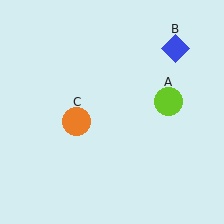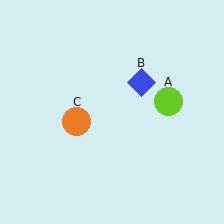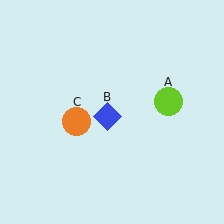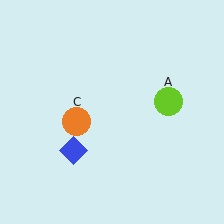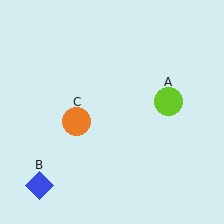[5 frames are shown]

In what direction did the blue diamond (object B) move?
The blue diamond (object B) moved down and to the left.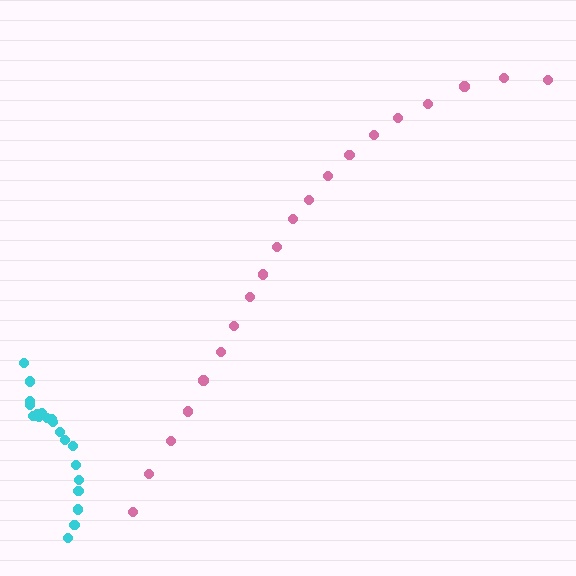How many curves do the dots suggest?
There are 2 distinct paths.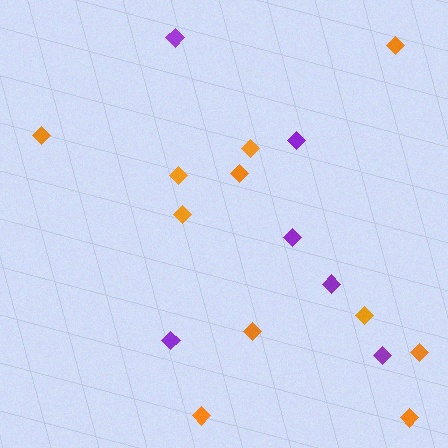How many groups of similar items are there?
There are 2 groups: one group of orange diamonds (11) and one group of purple diamonds (6).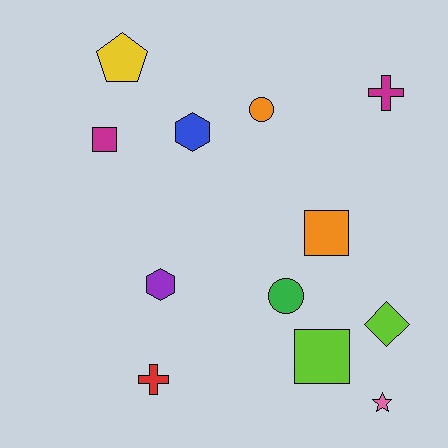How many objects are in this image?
There are 12 objects.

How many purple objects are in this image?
There is 1 purple object.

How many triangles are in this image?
There are no triangles.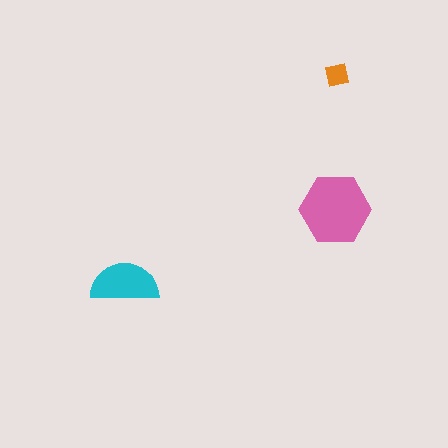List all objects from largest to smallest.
The pink hexagon, the cyan semicircle, the orange square.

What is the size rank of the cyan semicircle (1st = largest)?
2nd.